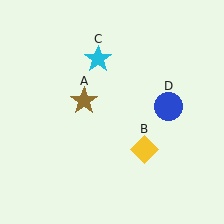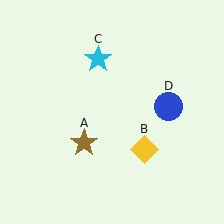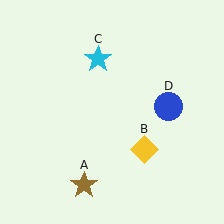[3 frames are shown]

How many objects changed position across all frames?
1 object changed position: brown star (object A).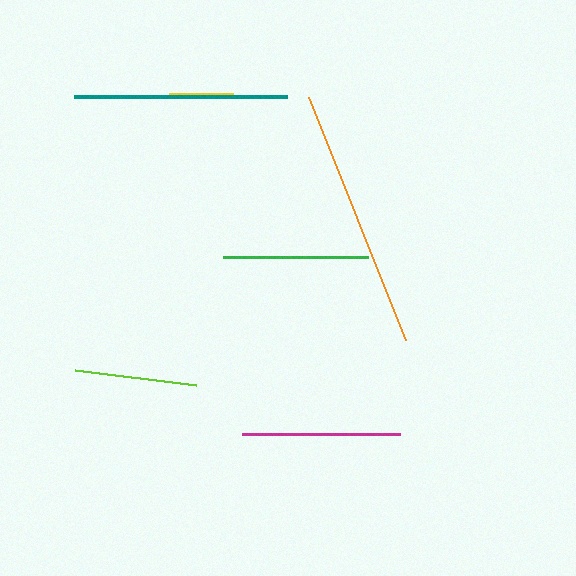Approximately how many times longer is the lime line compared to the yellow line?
The lime line is approximately 1.9 times the length of the yellow line.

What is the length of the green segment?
The green segment is approximately 145 pixels long.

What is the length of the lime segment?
The lime segment is approximately 122 pixels long.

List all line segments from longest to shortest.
From longest to shortest: orange, teal, magenta, green, lime, yellow.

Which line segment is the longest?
The orange line is the longest at approximately 261 pixels.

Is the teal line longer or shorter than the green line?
The teal line is longer than the green line.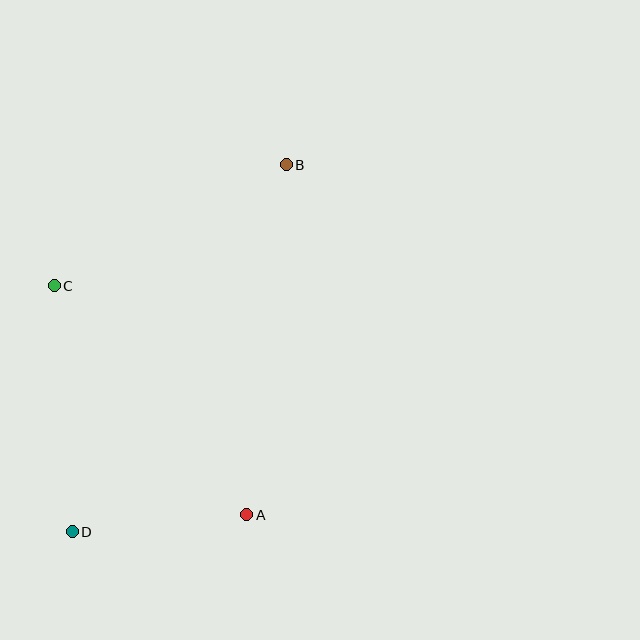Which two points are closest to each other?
Points A and D are closest to each other.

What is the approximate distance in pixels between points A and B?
The distance between A and B is approximately 352 pixels.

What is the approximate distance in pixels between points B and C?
The distance between B and C is approximately 262 pixels.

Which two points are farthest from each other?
Points B and D are farthest from each other.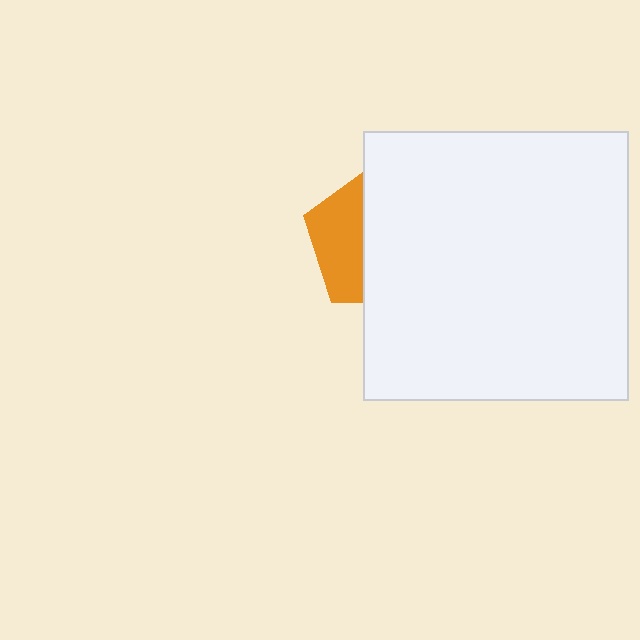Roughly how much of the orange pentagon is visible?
A small part of it is visible (roughly 37%).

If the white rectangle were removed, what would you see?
You would see the complete orange pentagon.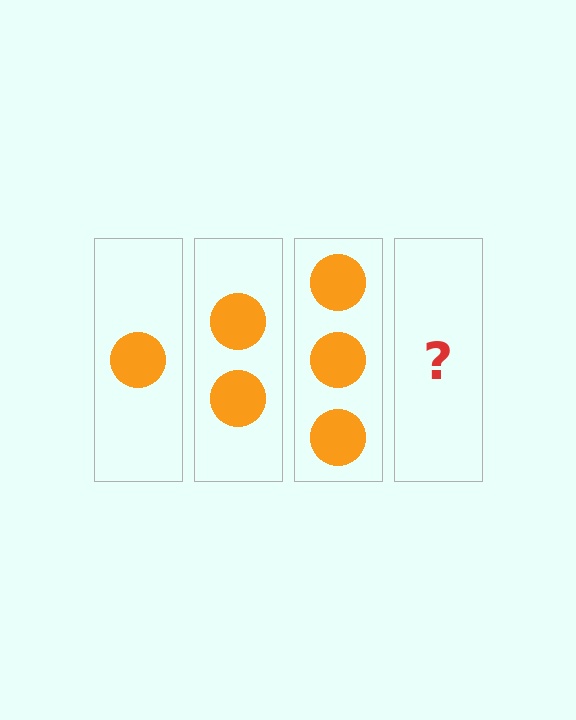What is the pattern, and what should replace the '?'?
The pattern is that each step adds one more circle. The '?' should be 4 circles.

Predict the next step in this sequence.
The next step is 4 circles.